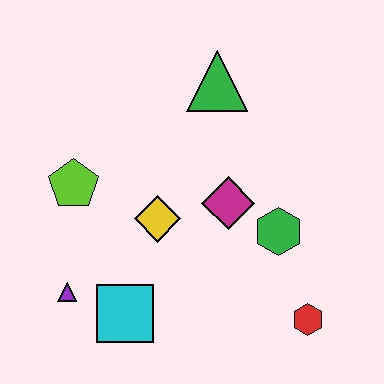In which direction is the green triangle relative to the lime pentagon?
The green triangle is to the right of the lime pentagon.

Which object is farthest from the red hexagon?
The lime pentagon is farthest from the red hexagon.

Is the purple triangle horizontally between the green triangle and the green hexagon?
No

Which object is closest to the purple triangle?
The cyan square is closest to the purple triangle.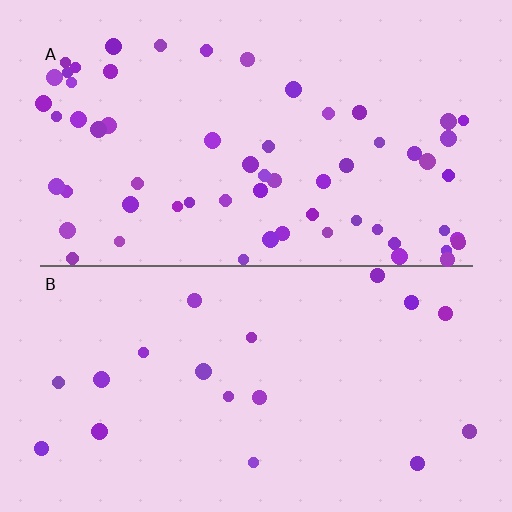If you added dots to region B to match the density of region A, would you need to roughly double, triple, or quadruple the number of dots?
Approximately triple.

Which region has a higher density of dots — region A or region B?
A (the top).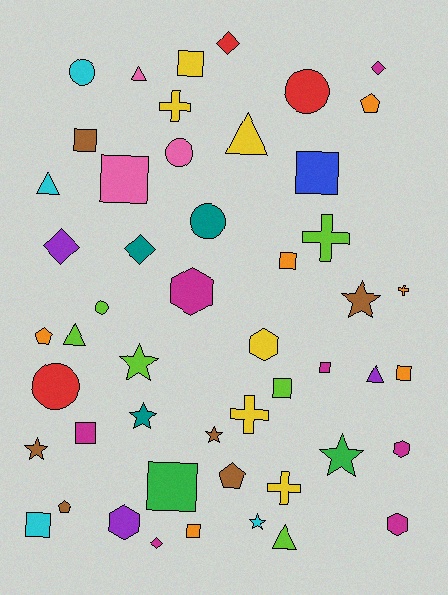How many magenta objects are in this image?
There are 7 magenta objects.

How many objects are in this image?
There are 50 objects.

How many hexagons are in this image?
There are 5 hexagons.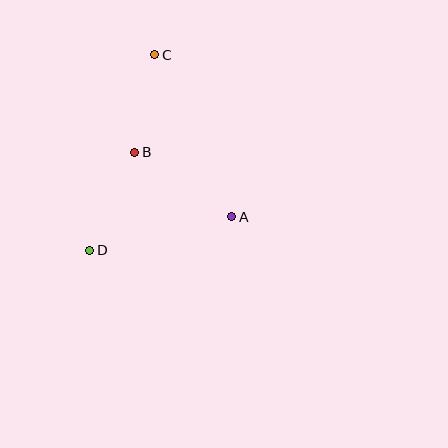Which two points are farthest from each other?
Points C and D are farthest from each other.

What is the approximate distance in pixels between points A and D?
The distance between A and D is approximately 146 pixels.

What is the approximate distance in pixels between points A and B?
The distance between A and B is approximately 117 pixels.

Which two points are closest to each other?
Points B and C are closest to each other.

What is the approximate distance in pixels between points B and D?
The distance between B and D is approximately 108 pixels.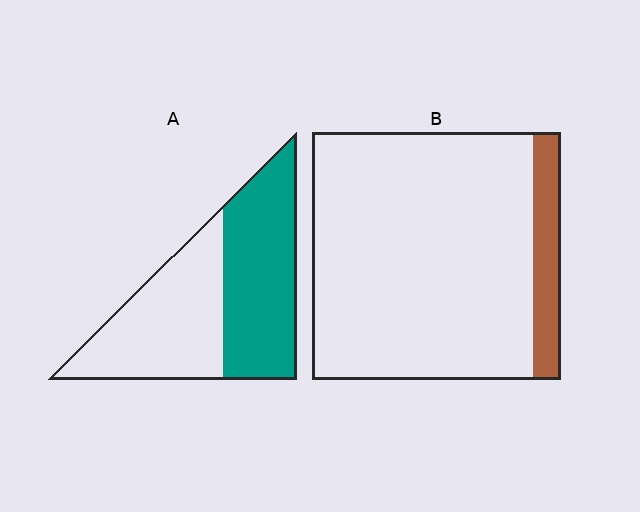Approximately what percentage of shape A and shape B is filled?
A is approximately 50% and B is approximately 10%.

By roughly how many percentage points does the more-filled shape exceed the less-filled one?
By roughly 40 percentage points (A over B).